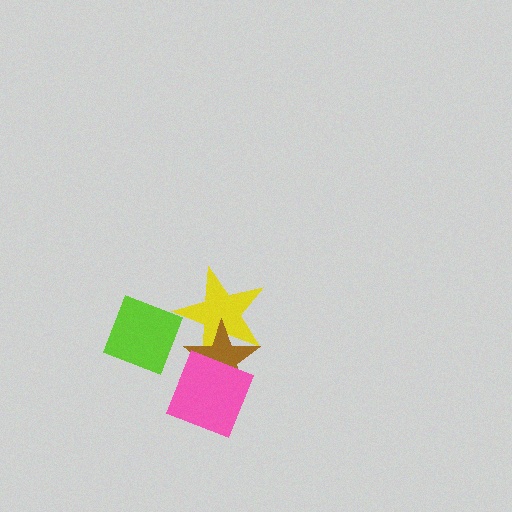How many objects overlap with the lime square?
0 objects overlap with the lime square.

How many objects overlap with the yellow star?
1 object overlaps with the yellow star.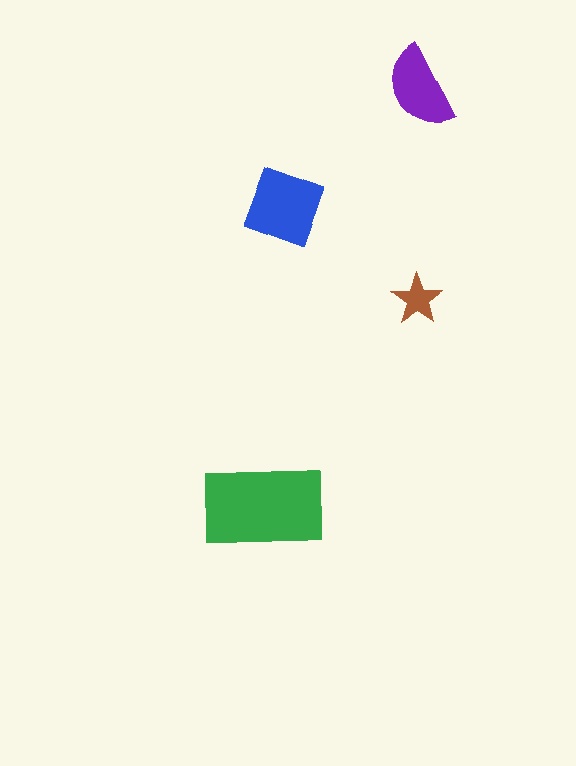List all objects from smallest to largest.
The brown star, the purple semicircle, the blue diamond, the green rectangle.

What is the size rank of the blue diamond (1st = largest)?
2nd.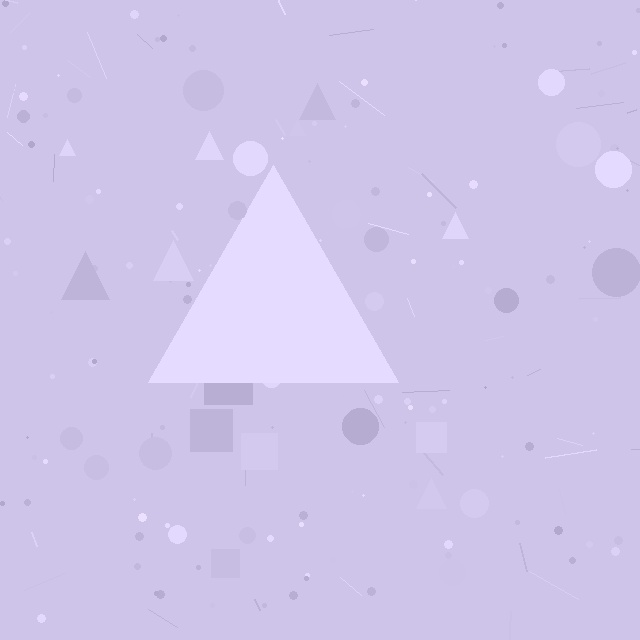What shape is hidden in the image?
A triangle is hidden in the image.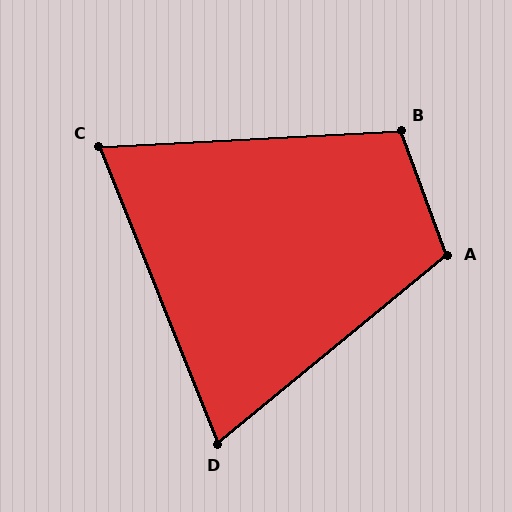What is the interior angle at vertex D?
Approximately 73 degrees (acute).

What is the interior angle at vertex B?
Approximately 107 degrees (obtuse).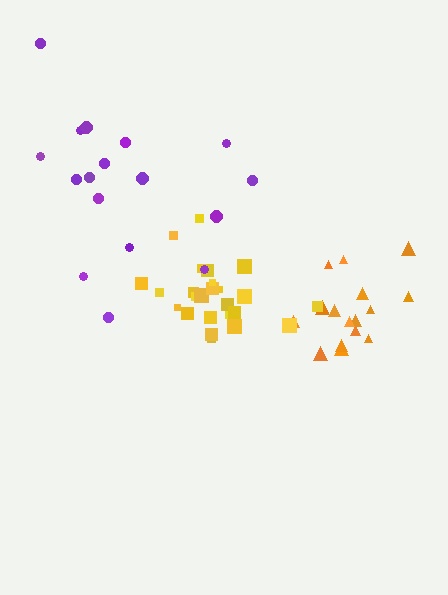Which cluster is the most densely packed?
Yellow.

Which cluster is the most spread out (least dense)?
Purple.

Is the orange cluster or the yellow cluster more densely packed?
Yellow.